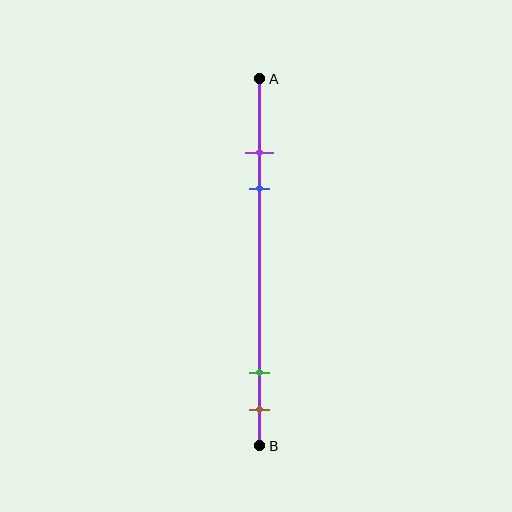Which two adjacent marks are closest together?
The purple and blue marks are the closest adjacent pair.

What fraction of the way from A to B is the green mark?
The green mark is approximately 80% (0.8) of the way from A to B.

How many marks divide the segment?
There are 4 marks dividing the segment.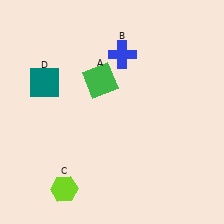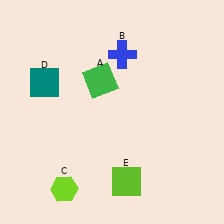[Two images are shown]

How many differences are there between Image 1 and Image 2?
There is 1 difference between the two images.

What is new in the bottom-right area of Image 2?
A lime square (E) was added in the bottom-right area of Image 2.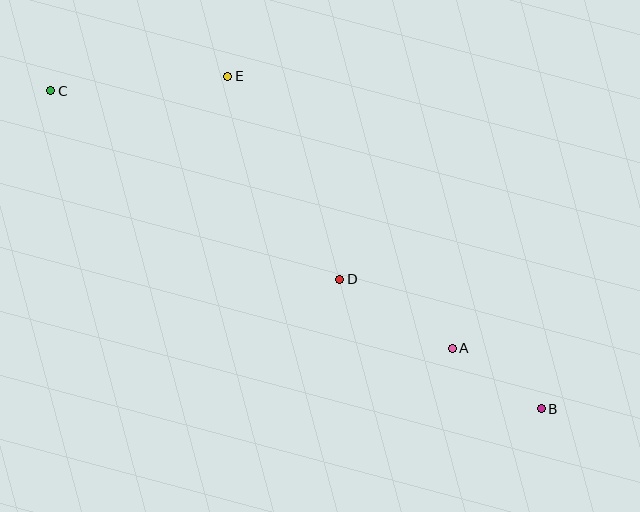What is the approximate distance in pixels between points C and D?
The distance between C and D is approximately 345 pixels.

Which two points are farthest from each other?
Points B and C are farthest from each other.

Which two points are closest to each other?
Points A and B are closest to each other.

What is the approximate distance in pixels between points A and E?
The distance between A and E is approximately 352 pixels.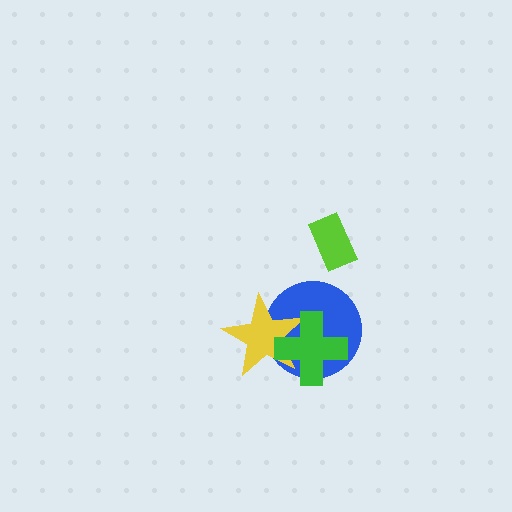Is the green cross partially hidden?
No, no other shape covers it.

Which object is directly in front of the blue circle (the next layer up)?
The yellow star is directly in front of the blue circle.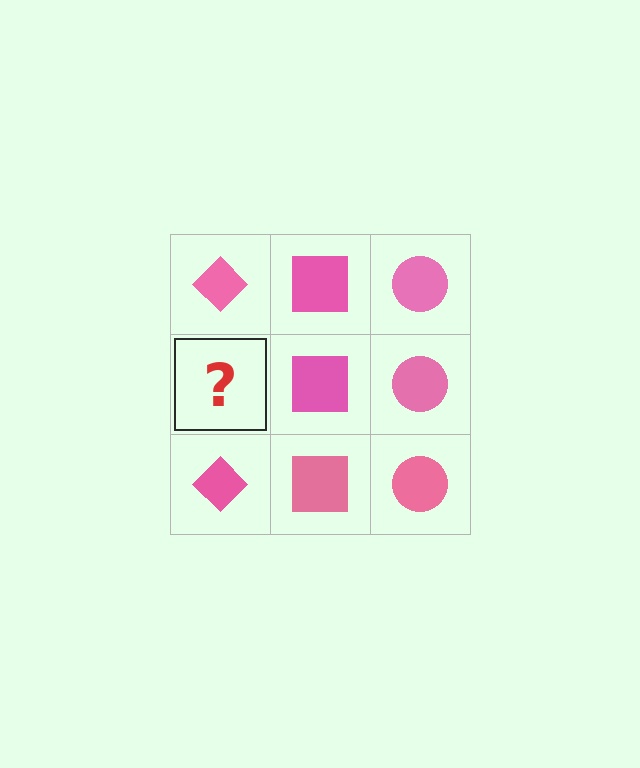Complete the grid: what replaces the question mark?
The question mark should be replaced with a pink diamond.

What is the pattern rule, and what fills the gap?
The rule is that each column has a consistent shape. The gap should be filled with a pink diamond.